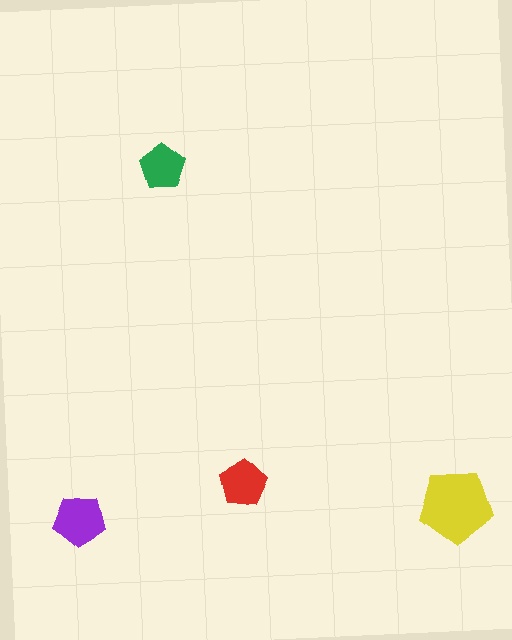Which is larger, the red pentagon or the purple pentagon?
The purple one.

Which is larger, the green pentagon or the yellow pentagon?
The yellow one.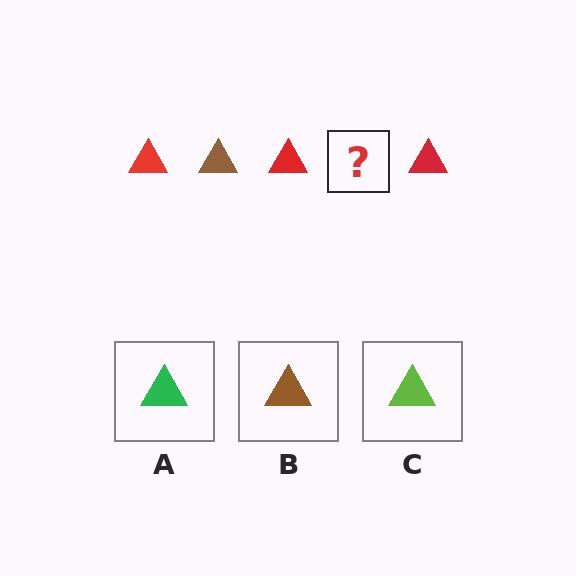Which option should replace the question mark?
Option B.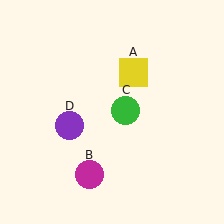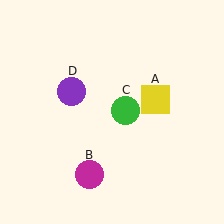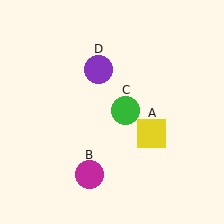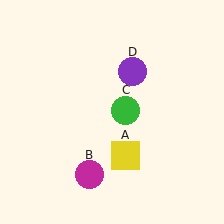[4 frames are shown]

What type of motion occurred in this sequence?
The yellow square (object A), purple circle (object D) rotated clockwise around the center of the scene.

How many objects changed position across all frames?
2 objects changed position: yellow square (object A), purple circle (object D).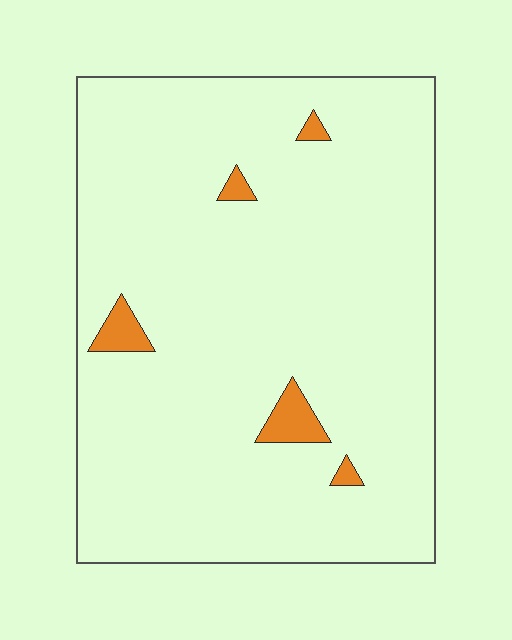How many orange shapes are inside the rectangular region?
5.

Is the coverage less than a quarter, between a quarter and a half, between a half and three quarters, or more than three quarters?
Less than a quarter.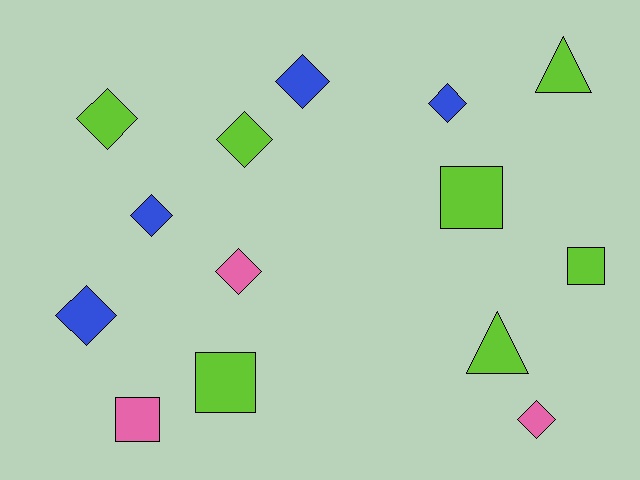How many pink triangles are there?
There are no pink triangles.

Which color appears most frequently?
Lime, with 7 objects.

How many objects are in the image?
There are 14 objects.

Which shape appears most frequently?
Diamond, with 8 objects.